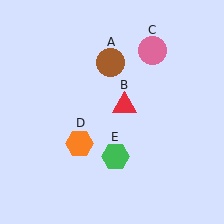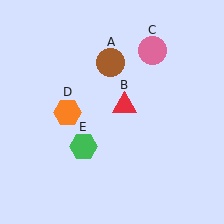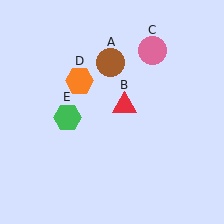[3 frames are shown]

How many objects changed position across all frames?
2 objects changed position: orange hexagon (object D), green hexagon (object E).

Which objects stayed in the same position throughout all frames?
Brown circle (object A) and red triangle (object B) and pink circle (object C) remained stationary.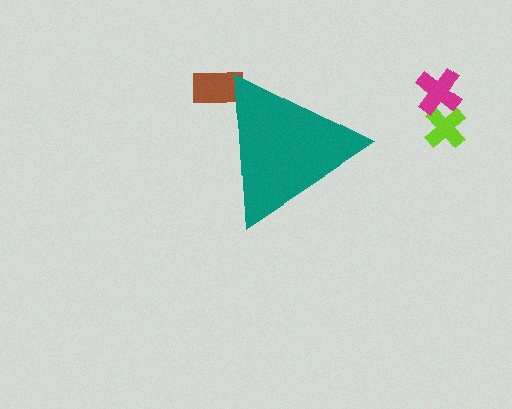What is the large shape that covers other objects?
A teal triangle.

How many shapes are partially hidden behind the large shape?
1 shape is partially hidden.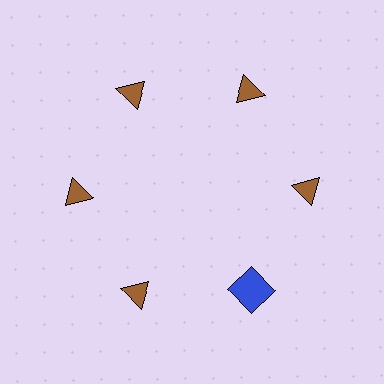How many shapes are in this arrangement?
There are 6 shapes arranged in a ring pattern.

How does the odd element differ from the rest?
It differs in both color (blue instead of brown) and shape (square instead of triangle).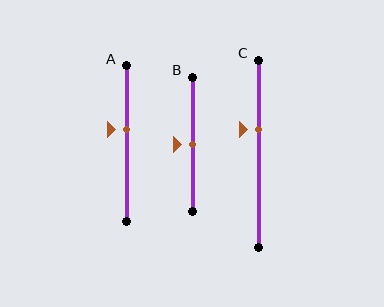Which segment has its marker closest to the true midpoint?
Segment B has its marker closest to the true midpoint.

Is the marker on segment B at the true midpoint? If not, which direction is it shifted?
Yes, the marker on segment B is at the true midpoint.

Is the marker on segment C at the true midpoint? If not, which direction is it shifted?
No, the marker on segment C is shifted upward by about 13% of the segment length.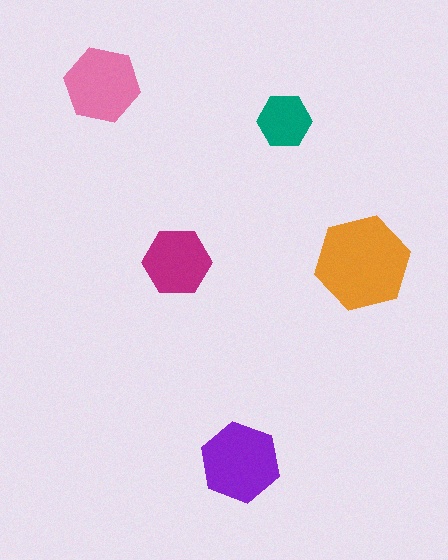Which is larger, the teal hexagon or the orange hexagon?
The orange one.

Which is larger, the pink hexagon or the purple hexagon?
The purple one.